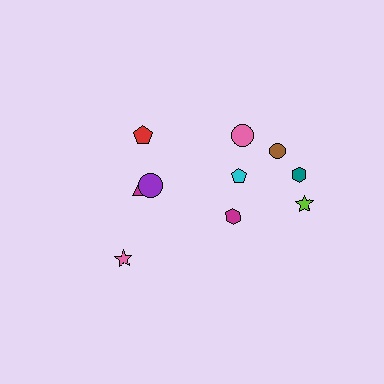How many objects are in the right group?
There are 6 objects.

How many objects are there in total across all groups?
There are 10 objects.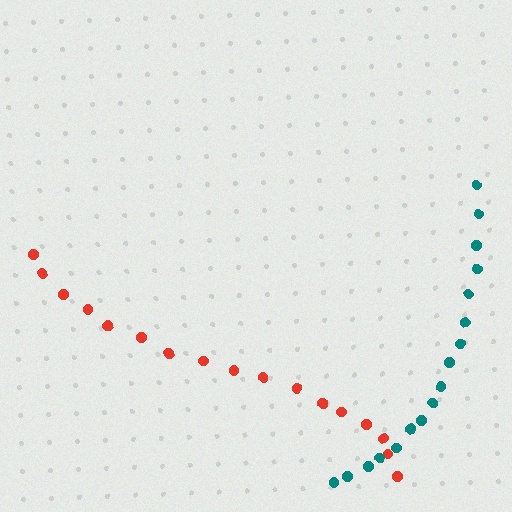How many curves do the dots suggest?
There are 2 distinct paths.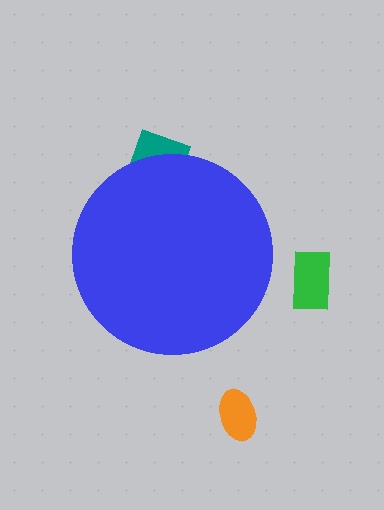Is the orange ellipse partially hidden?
No, the orange ellipse is fully visible.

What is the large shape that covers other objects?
A blue circle.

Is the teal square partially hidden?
Yes, the teal square is partially hidden behind the blue circle.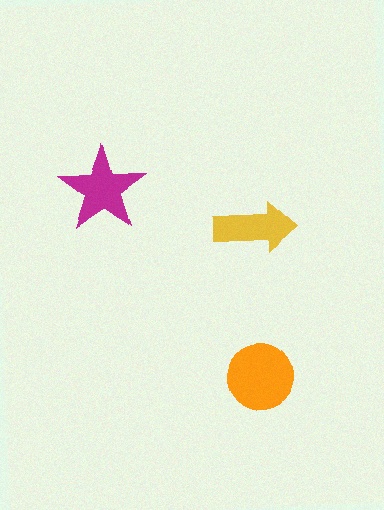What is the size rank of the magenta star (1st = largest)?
2nd.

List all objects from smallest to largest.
The yellow arrow, the magenta star, the orange circle.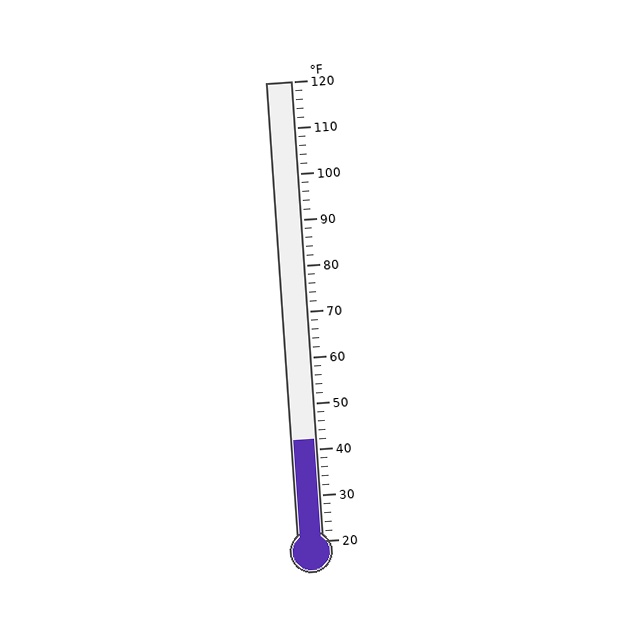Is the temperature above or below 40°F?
The temperature is above 40°F.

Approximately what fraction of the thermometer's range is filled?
The thermometer is filled to approximately 20% of its range.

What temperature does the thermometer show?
The thermometer shows approximately 42°F.